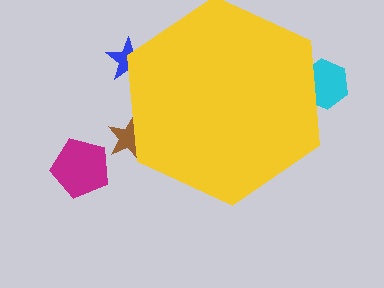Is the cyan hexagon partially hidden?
Yes, the cyan hexagon is partially hidden behind the yellow hexagon.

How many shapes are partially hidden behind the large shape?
3 shapes are partially hidden.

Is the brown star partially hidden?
Yes, the brown star is partially hidden behind the yellow hexagon.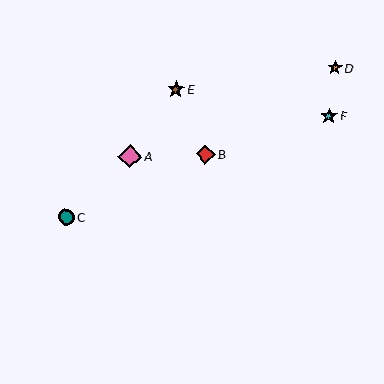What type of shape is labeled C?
Shape C is a teal circle.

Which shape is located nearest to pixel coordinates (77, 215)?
The teal circle (labeled C) at (66, 217) is nearest to that location.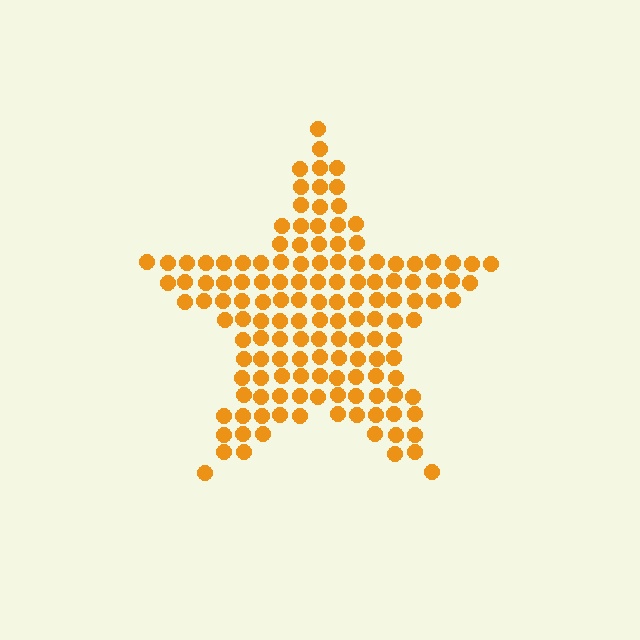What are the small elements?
The small elements are circles.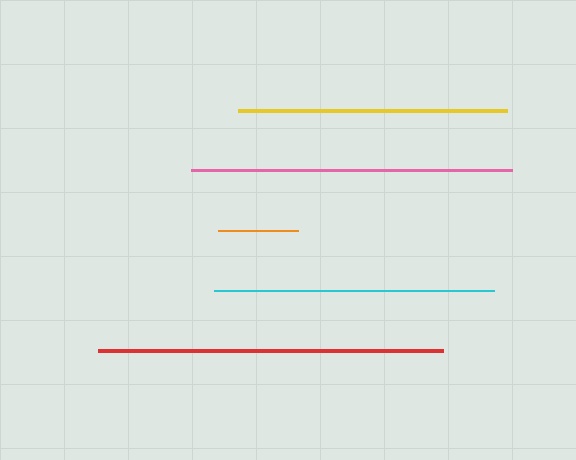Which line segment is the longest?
The red line is the longest at approximately 345 pixels.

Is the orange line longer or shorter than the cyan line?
The cyan line is longer than the orange line.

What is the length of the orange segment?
The orange segment is approximately 80 pixels long.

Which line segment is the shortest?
The orange line is the shortest at approximately 80 pixels.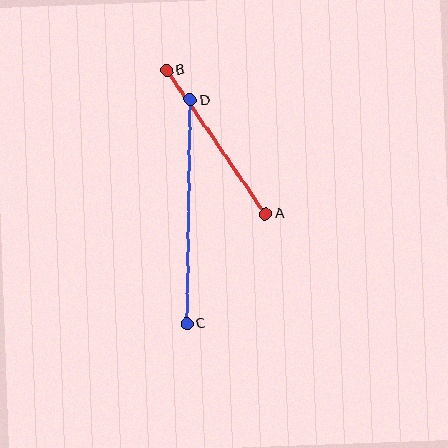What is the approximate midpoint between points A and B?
The midpoint is at approximately (216, 142) pixels.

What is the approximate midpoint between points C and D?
The midpoint is at approximately (188, 212) pixels.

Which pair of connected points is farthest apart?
Points C and D are farthest apart.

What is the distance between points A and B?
The distance is approximately 174 pixels.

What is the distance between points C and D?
The distance is approximately 223 pixels.